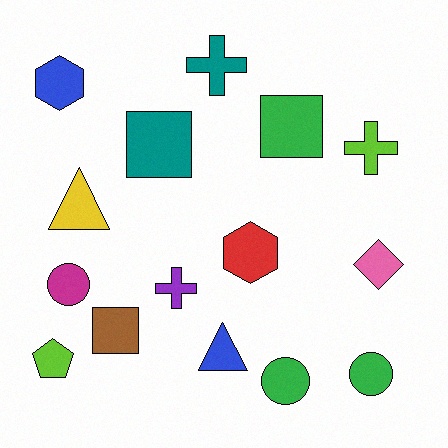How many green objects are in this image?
There are 3 green objects.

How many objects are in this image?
There are 15 objects.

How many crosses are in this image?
There are 3 crosses.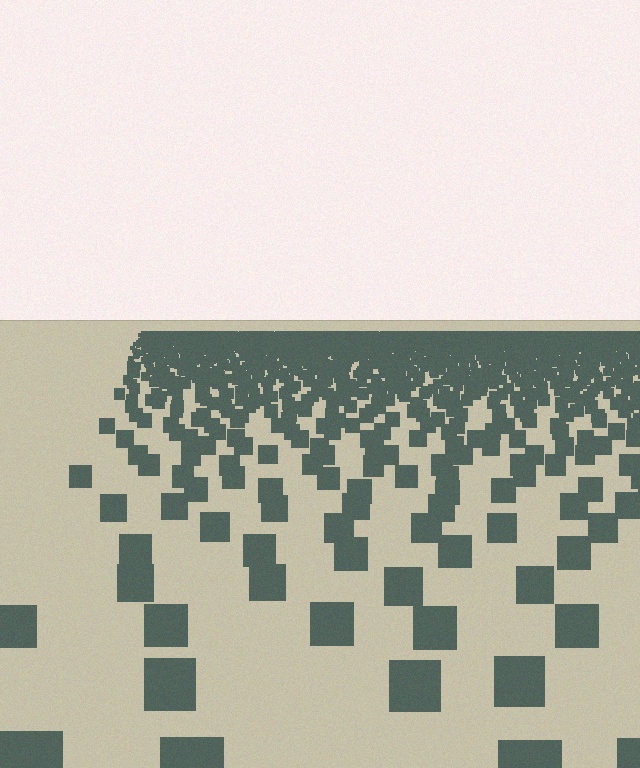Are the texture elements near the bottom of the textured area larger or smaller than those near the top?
Larger. Near the bottom, elements are closer to the viewer and appear at a bigger on-screen size.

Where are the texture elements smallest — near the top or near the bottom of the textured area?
Near the top.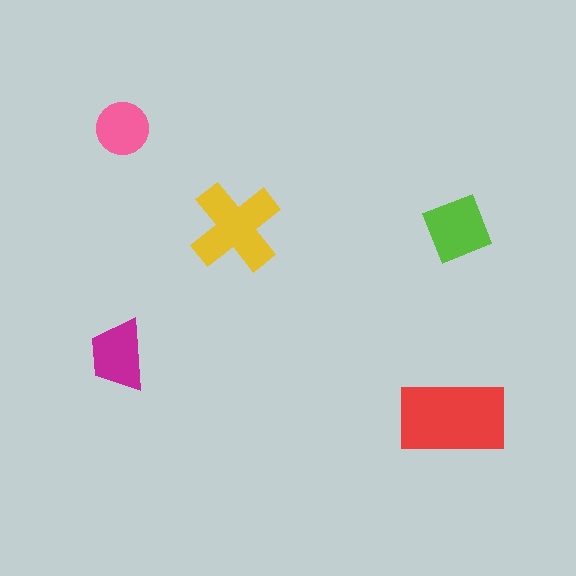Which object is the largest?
The red rectangle.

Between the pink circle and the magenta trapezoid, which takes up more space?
The magenta trapezoid.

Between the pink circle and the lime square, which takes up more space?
The lime square.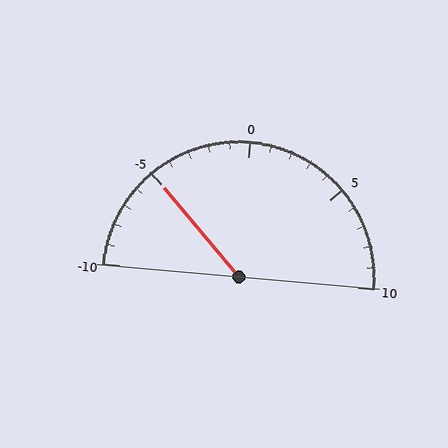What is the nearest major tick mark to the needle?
The nearest major tick mark is -5.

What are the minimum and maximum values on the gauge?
The gauge ranges from -10 to 10.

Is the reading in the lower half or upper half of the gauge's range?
The reading is in the lower half of the range (-10 to 10).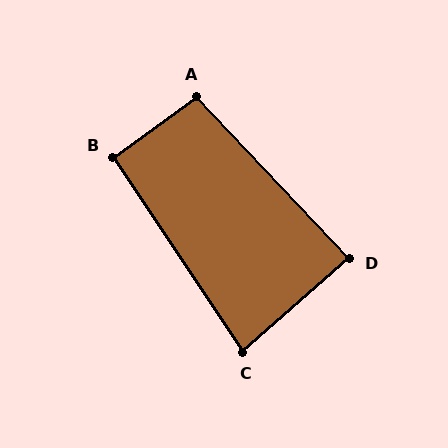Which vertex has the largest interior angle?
A, at approximately 98 degrees.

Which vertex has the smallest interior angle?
C, at approximately 82 degrees.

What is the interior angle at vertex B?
Approximately 92 degrees (approximately right).